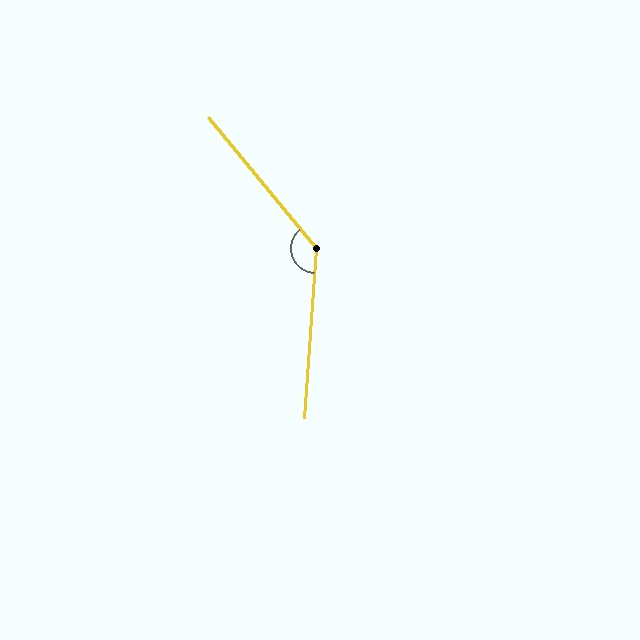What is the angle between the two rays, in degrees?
Approximately 137 degrees.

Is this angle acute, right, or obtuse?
It is obtuse.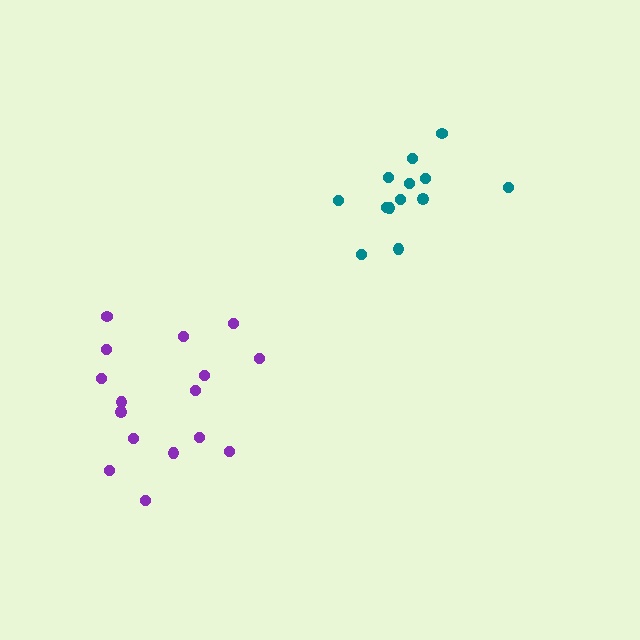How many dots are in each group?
Group 1: 13 dots, Group 2: 16 dots (29 total).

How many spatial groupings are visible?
There are 2 spatial groupings.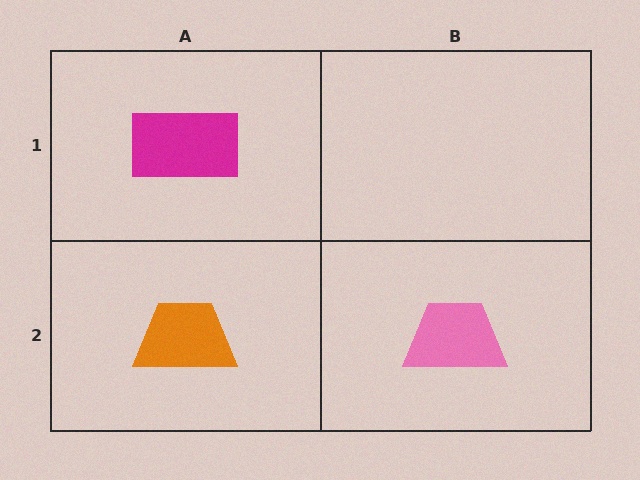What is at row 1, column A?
A magenta rectangle.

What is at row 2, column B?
A pink trapezoid.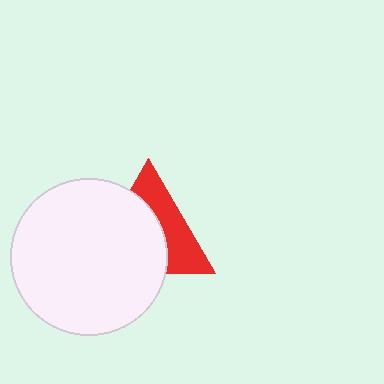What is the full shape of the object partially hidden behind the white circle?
The partially hidden object is a red triangle.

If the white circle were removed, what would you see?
You would see the complete red triangle.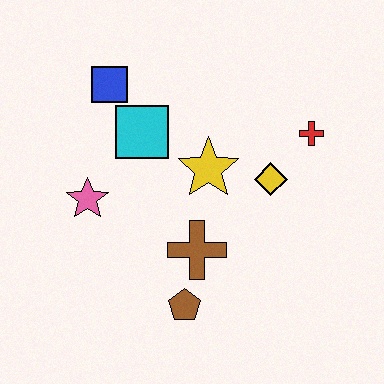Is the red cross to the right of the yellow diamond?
Yes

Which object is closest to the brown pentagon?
The brown cross is closest to the brown pentagon.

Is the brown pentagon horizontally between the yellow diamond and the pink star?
Yes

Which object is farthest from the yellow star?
The brown pentagon is farthest from the yellow star.